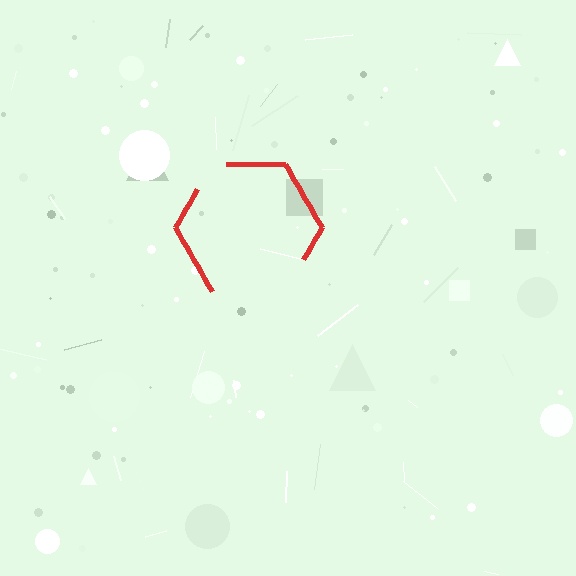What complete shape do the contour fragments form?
The contour fragments form a hexagon.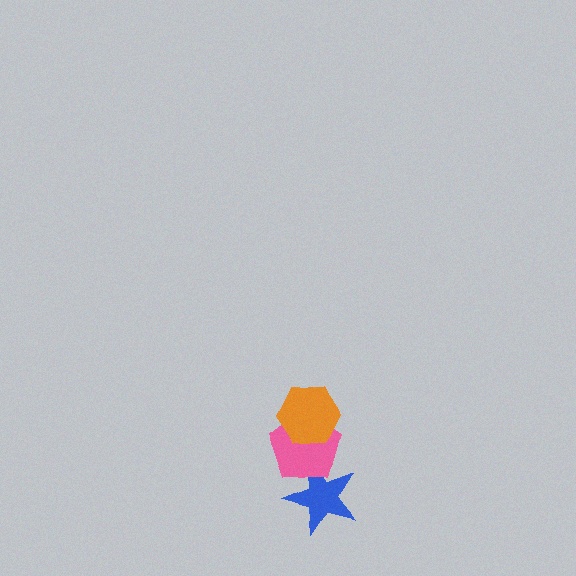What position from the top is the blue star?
The blue star is 3rd from the top.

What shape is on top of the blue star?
The pink pentagon is on top of the blue star.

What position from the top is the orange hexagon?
The orange hexagon is 1st from the top.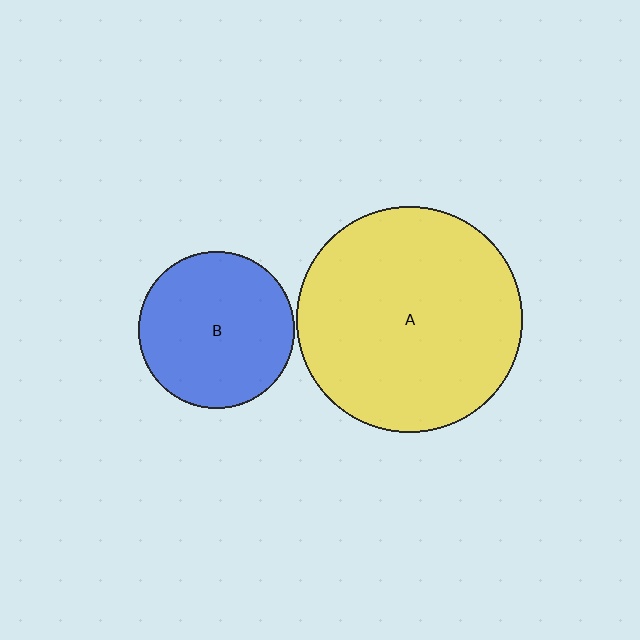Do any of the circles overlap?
No, none of the circles overlap.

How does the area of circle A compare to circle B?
Approximately 2.1 times.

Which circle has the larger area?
Circle A (yellow).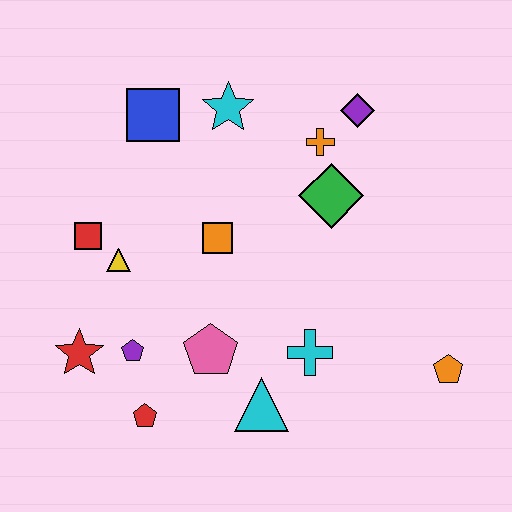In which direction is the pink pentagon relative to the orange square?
The pink pentagon is below the orange square.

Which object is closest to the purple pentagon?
The red star is closest to the purple pentagon.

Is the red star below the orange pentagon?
No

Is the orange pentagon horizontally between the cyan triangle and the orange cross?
No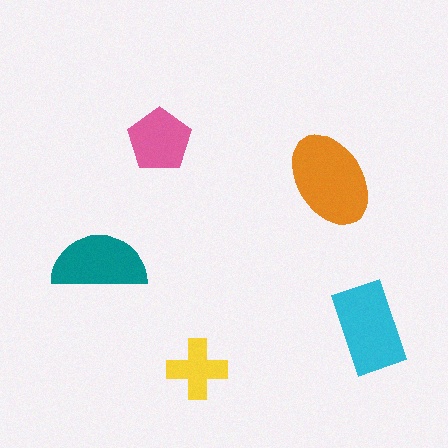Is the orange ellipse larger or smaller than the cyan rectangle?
Larger.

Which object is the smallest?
The yellow cross.